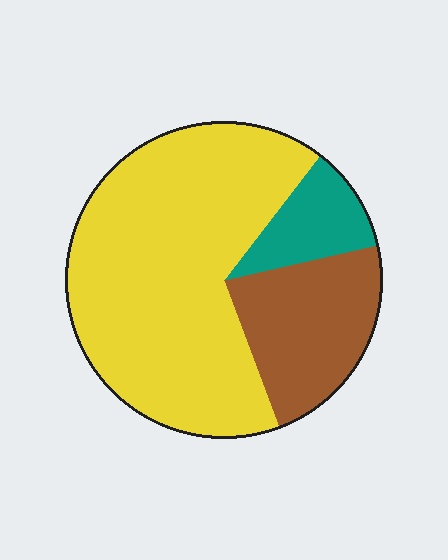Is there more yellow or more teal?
Yellow.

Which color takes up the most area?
Yellow, at roughly 65%.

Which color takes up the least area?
Teal, at roughly 10%.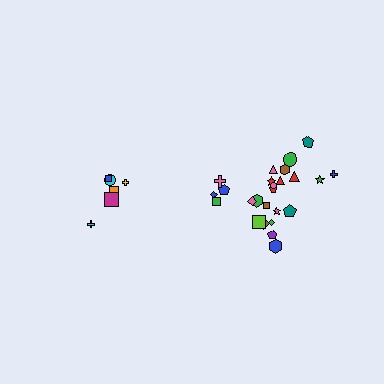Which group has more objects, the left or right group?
The right group.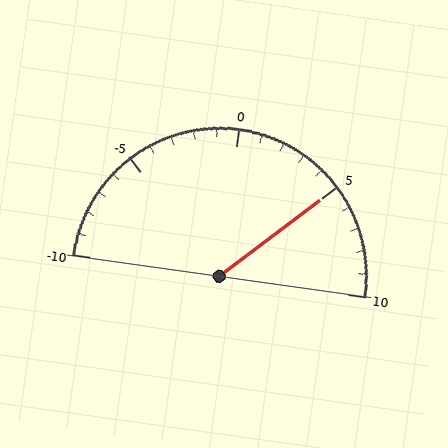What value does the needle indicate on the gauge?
The needle indicates approximately 5.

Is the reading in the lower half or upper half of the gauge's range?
The reading is in the upper half of the range (-10 to 10).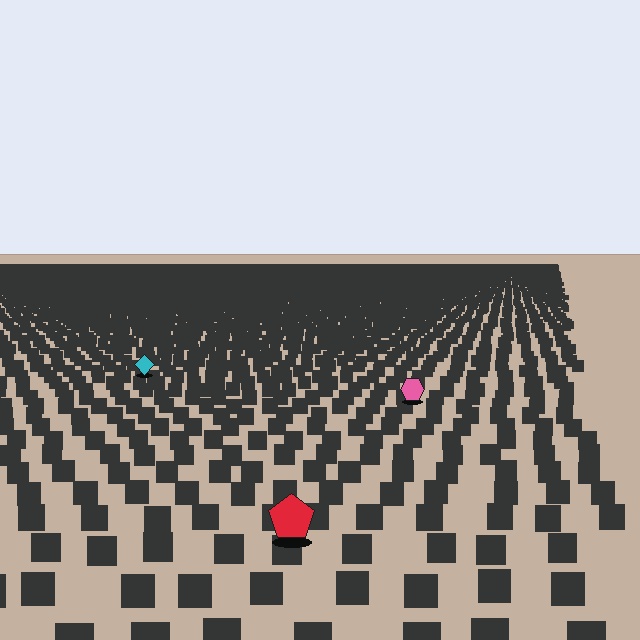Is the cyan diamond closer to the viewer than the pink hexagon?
No. The pink hexagon is closer — you can tell from the texture gradient: the ground texture is coarser near it.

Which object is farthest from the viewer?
The cyan diamond is farthest from the viewer. It appears smaller and the ground texture around it is denser.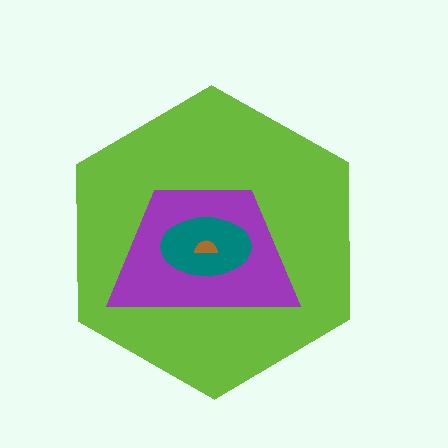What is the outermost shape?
The lime hexagon.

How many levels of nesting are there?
4.